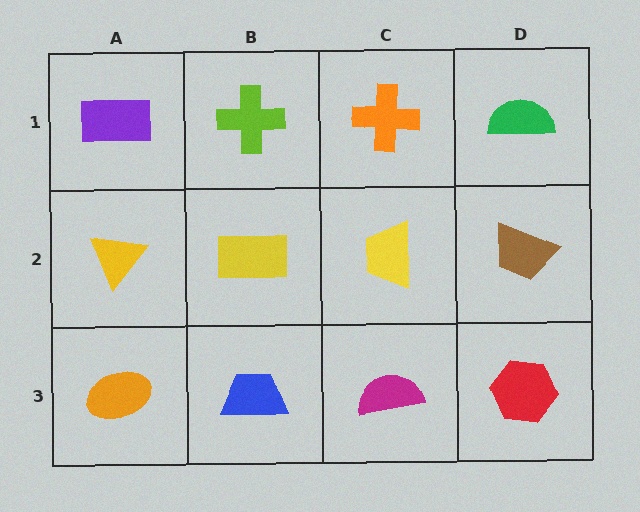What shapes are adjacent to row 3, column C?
A yellow trapezoid (row 2, column C), a blue trapezoid (row 3, column B), a red hexagon (row 3, column D).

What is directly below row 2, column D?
A red hexagon.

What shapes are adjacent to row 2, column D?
A green semicircle (row 1, column D), a red hexagon (row 3, column D), a yellow trapezoid (row 2, column C).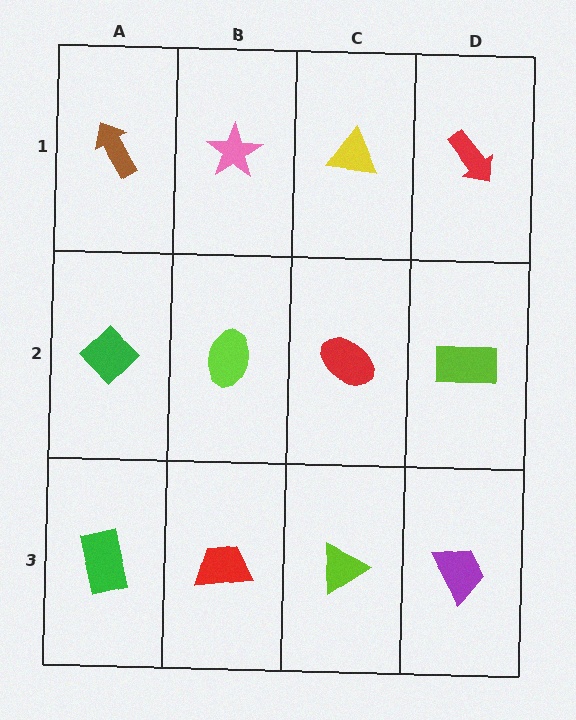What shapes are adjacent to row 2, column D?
A red arrow (row 1, column D), a purple trapezoid (row 3, column D), a red ellipse (row 2, column C).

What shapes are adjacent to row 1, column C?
A red ellipse (row 2, column C), a pink star (row 1, column B), a red arrow (row 1, column D).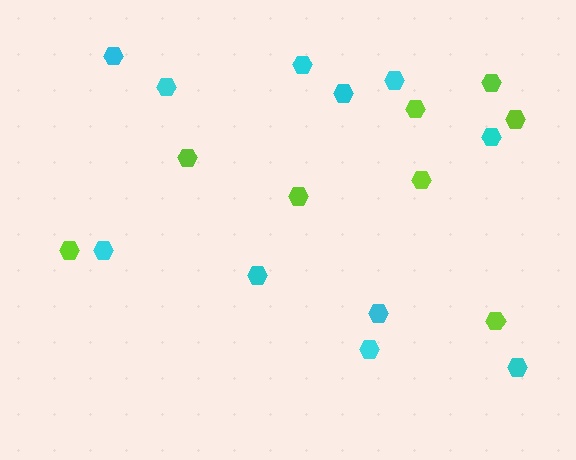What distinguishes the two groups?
There are 2 groups: one group of cyan hexagons (11) and one group of lime hexagons (8).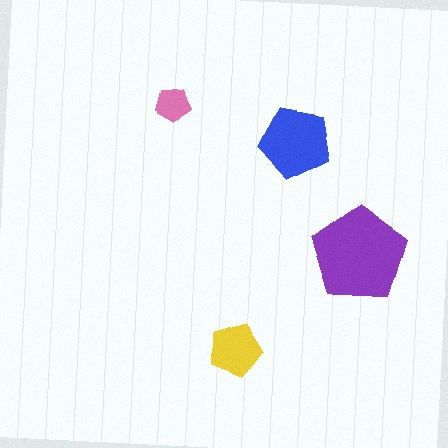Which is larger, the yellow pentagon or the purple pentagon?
The purple one.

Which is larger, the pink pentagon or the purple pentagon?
The purple one.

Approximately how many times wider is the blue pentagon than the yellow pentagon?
About 1.5 times wider.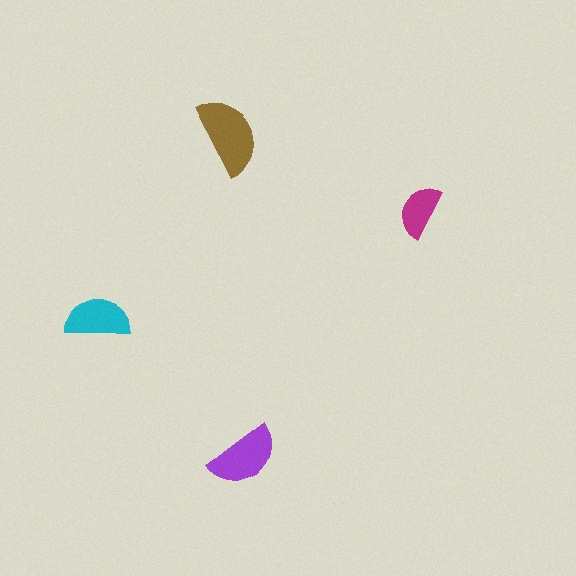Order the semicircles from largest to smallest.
the brown one, the purple one, the cyan one, the magenta one.